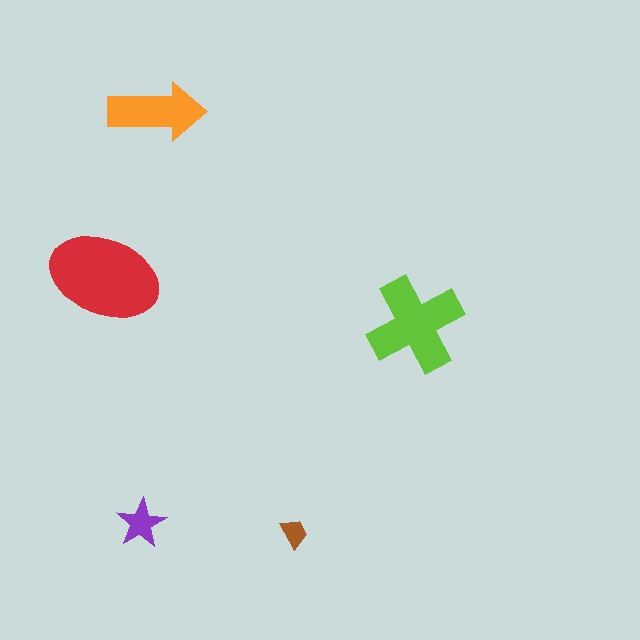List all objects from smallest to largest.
The brown trapezoid, the purple star, the orange arrow, the lime cross, the red ellipse.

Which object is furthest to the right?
The lime cross is rightmost.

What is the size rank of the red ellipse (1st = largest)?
1st.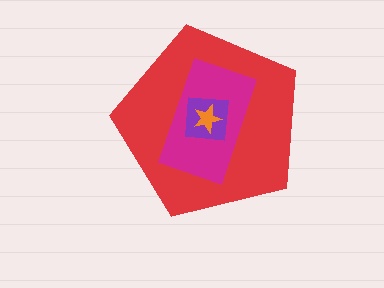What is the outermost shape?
The red pentagon.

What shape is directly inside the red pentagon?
The magenta rectangle.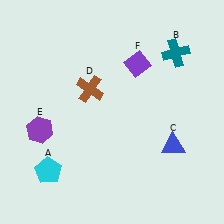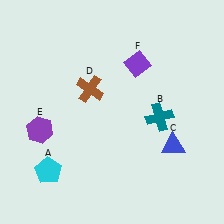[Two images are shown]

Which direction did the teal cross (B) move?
The teal cross (B) moved down.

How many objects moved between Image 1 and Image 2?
1 object moved between the two images.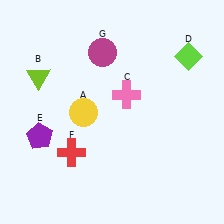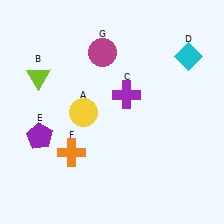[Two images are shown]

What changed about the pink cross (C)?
In Image 1, C is pink. In Image 2, it changed to purple.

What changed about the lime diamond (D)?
In Image 1, D is lime. In Image 2, it changed to cyan.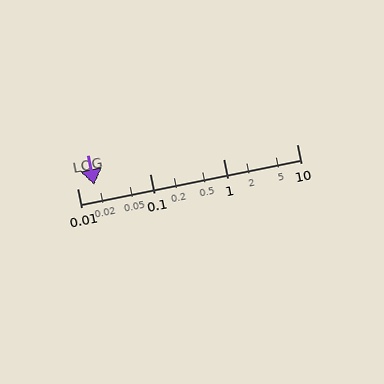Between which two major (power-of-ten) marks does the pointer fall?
The pointer is between 0.01 and 0.1.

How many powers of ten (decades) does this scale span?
The scale spans 3 decades, from 0.01 to 10.